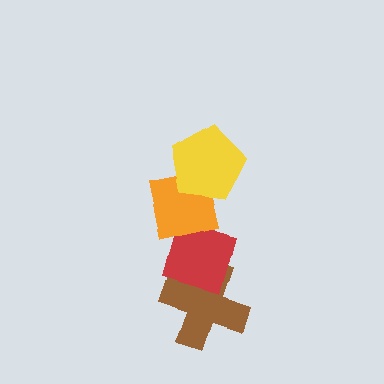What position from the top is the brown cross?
The brown cross is 4th from the top.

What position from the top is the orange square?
The orange square is 2nd from the top.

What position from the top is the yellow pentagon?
The yellow pentagon is 1st from the top.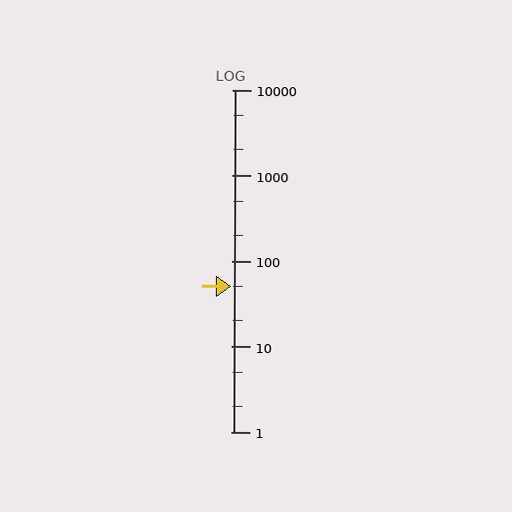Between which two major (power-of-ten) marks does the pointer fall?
The pointer is between 10 and 100.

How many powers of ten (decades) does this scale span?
The scale spans 4 decades, from 1 to 10000.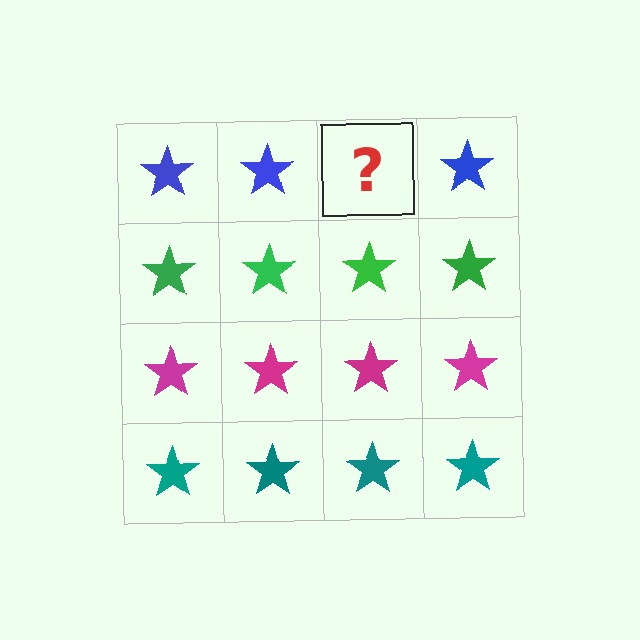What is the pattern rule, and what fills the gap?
The rule is that each row has a consistent color. The gap should be filled with a blue star.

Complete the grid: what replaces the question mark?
The question mark should be replaced with a blue star.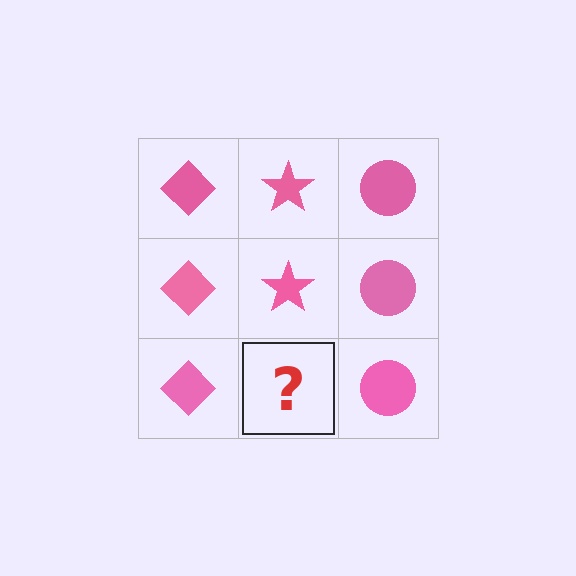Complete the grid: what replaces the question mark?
The question mark should be replaced with a pink star.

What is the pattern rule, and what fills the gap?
The rule is that each column has a consistent shape. The gap should be filled with a pink star.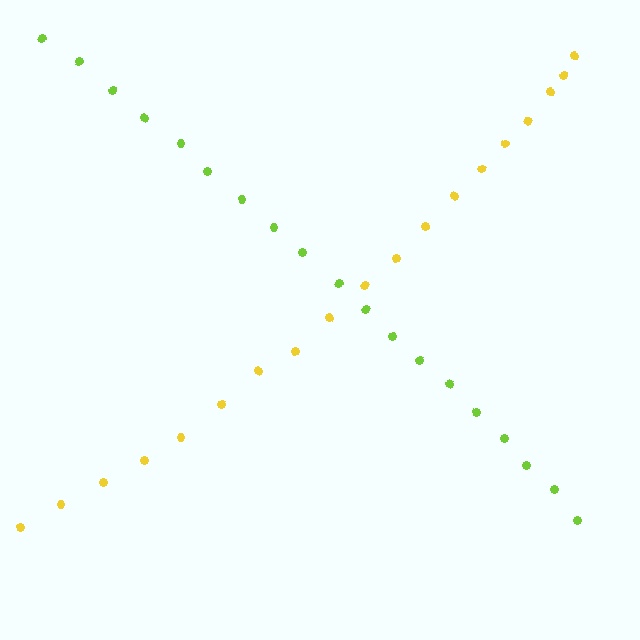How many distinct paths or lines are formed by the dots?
There are 2 distinct paths.